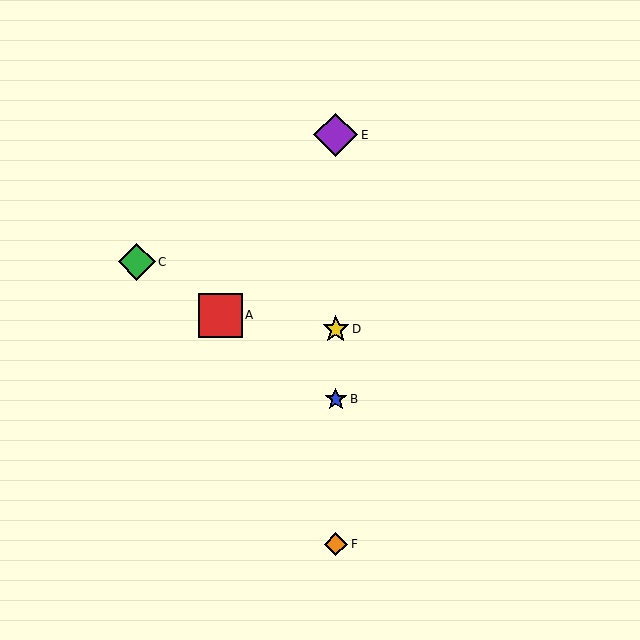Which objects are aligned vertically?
Objects B, D, E, F are aligned vertically.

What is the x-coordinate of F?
Object F is at x≈336.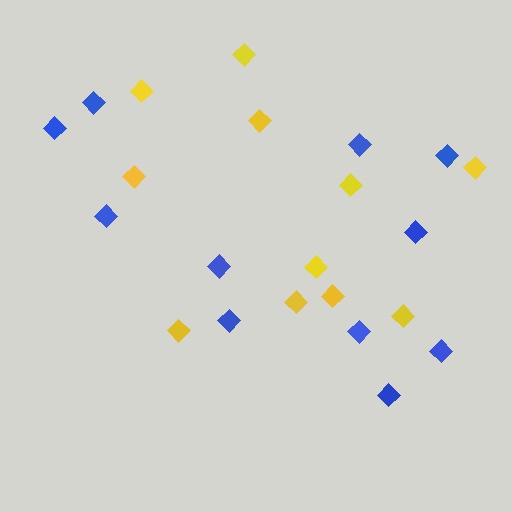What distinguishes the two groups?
There are 2 groups: one group of yellow diamonds (11) and one group of blue diamonds (11).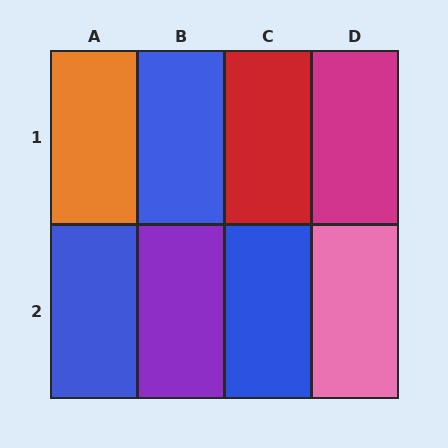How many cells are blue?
3 cells are blue.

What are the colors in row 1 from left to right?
Orange, blue, red, magenta.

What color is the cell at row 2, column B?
Purple.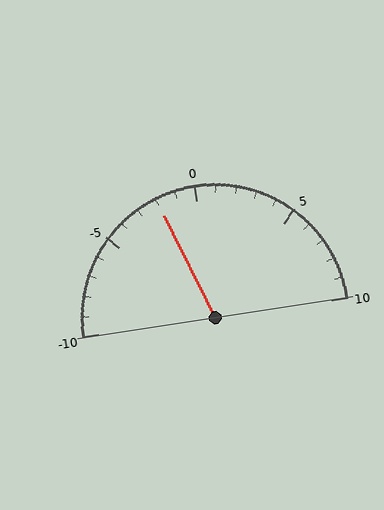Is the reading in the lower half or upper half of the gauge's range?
The reading is in the lower half of the range (-10 to 10).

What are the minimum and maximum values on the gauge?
The gauge ranges from -10 to 10.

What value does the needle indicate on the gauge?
The needle indicates approximately -2.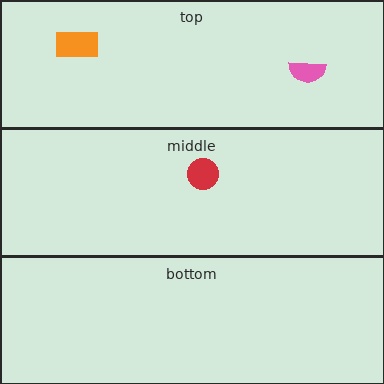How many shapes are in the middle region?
1.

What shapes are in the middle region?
The red circle.